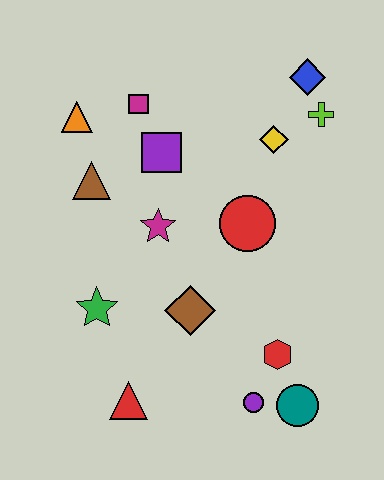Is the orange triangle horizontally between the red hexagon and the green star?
No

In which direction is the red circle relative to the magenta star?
The red circle is to the right of the magenta star.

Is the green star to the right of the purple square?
No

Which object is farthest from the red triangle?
The blue diamond is farthest from the red triangle.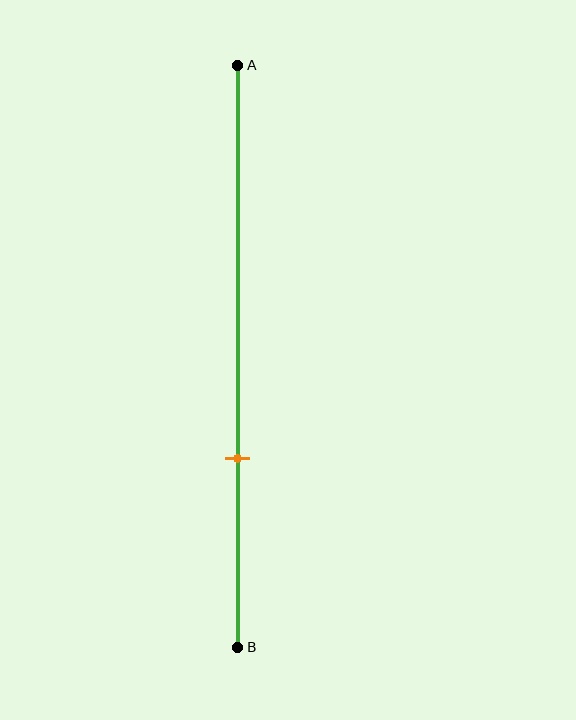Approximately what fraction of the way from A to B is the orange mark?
The orange mark is approximately 65% of the way from A to B.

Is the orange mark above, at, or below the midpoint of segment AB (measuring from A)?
The orange mark is below the midpoint of segment AB.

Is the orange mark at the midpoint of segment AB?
No, the mark is at about 65% from A, not at the 50% midpoint.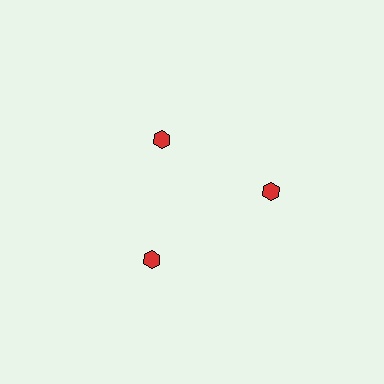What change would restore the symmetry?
The symmetry would be restored by moving it outward, back onto the ring so that all 3 hexagons sit at equal angles and equal distance from the center.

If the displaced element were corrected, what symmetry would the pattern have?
It would have 3-fold rotational symmetry — the pattern would map onto itself every 120 degrees.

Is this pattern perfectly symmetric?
No. The 3 red hexagons are arranged in a ring, but one element near the 11 o'clock position is pulled inward toward the center, breaking the 3-fold rotational symmetry.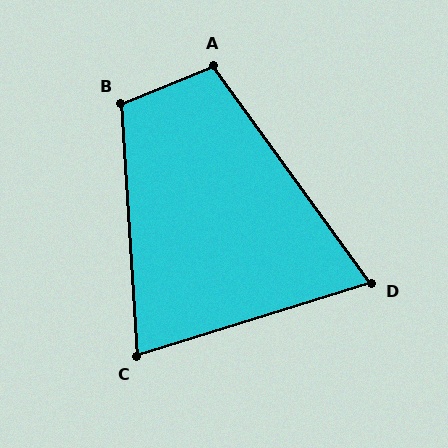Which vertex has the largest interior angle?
B, at approximately 109 degrees.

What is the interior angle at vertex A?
Approximately 104 degrees (obtuse).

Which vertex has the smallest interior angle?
D, at approximately 71 degrees.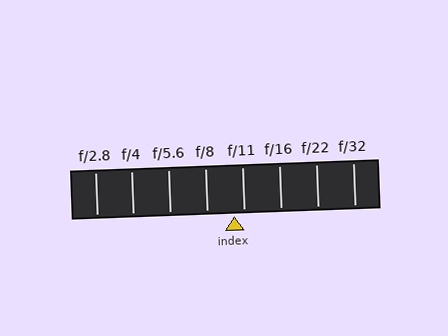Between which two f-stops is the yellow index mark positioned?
The index mark is between f/8 and f/11.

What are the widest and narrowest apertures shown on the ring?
The widest aperture shown is f/2.8 and the narrowest is f/32.